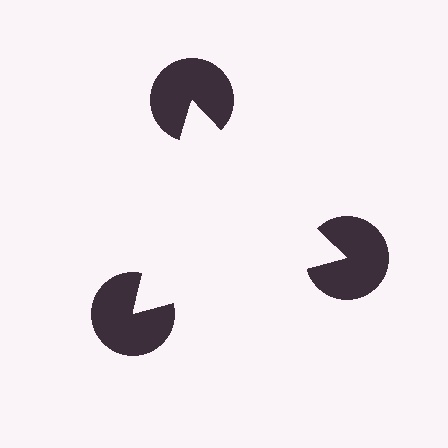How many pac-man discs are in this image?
There are 3 — one at each vertex of the illusory triangle.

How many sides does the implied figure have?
3 sides.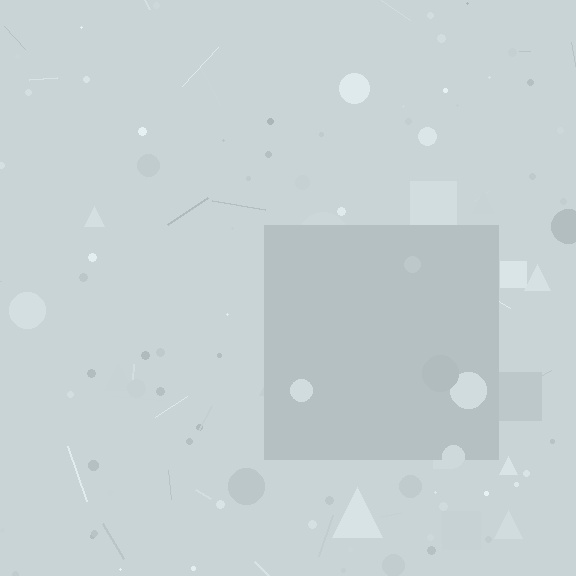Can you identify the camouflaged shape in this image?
The camouflaged shape is a square.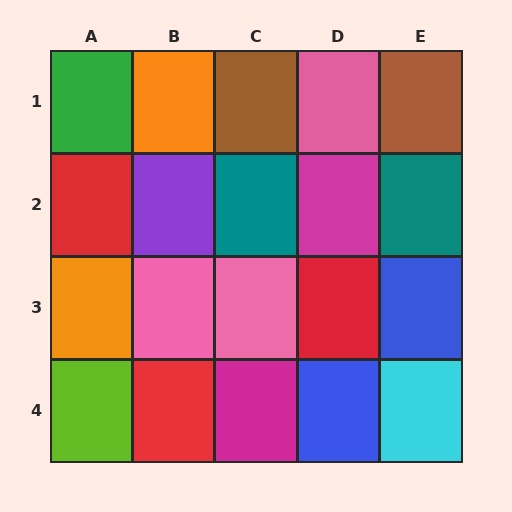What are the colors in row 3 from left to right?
Orange, pink, pink, red, blue.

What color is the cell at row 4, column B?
Red.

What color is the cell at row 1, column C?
Brown.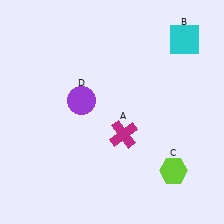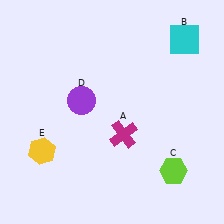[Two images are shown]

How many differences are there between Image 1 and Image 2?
There is 1 difference between the two images.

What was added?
A yellow hexagon (E) was added in Image 2.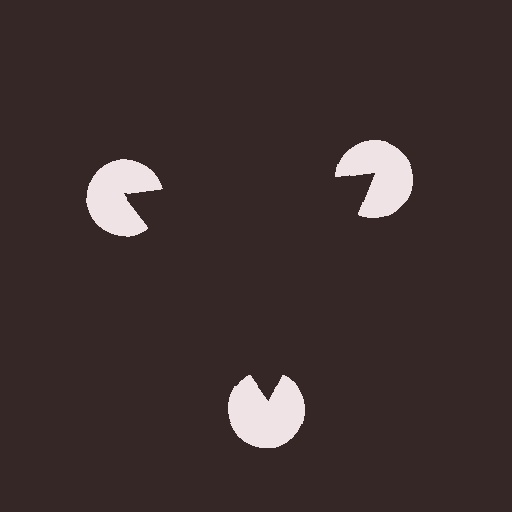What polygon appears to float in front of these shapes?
An illusory triangle — its edges are inferred from the aligned wedge cuts in the pac-man discs, not physically drawn.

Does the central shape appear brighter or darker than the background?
It typically appears slightly darker than the background, even though no actual brightness change is drawn.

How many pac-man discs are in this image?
There are 3 — one at each vertex of the illusory triangle.